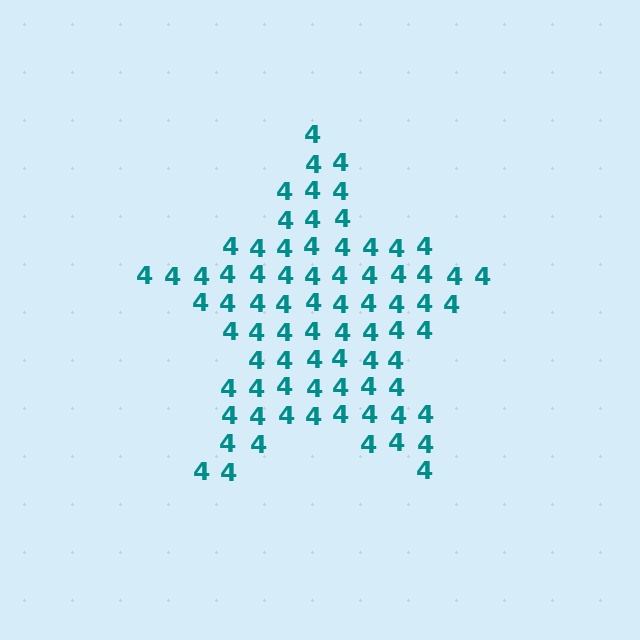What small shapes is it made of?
It is made of small digit 4's.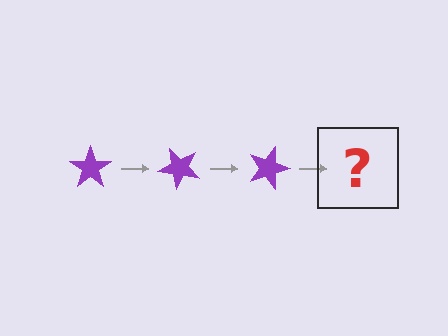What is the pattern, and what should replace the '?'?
The pattern is that the star rotates 45 degrees each step. The '?' should be a purple star rotated 135 degrees.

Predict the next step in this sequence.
The next step is a purple star rotated 135 degrees.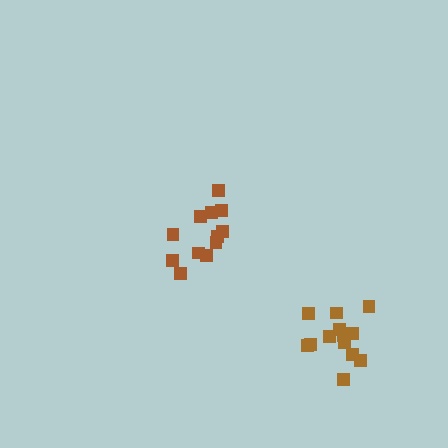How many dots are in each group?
Group 1: 12 dots, Group 2: 13 dots (25 total).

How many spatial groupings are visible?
There are 2 spatial groupings.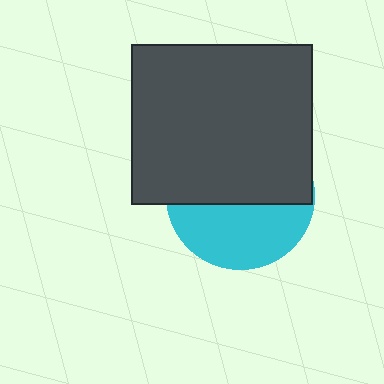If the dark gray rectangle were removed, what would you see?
You would see the complete cyan circle.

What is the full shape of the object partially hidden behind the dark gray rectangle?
The partially hidden object is a cyan circle.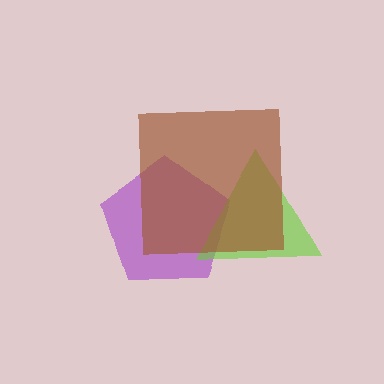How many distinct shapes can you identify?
There are 3 distinct shapes: a purple pentagon, a lime triangle, a brown square.